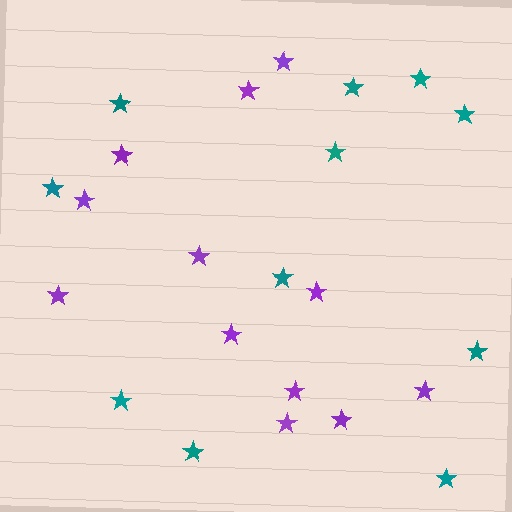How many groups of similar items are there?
There are 2 groups: one group of teal stars (11) and one group of purple stars (12).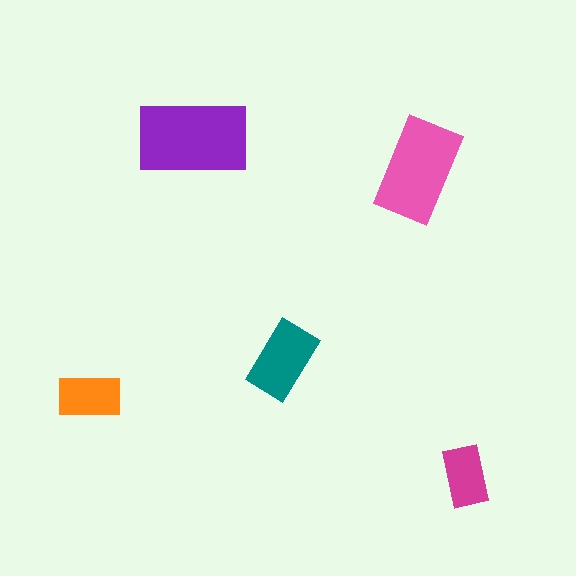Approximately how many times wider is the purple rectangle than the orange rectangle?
About 1.5 times wider.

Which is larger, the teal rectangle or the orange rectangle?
The teal one.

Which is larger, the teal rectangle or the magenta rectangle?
The teal one.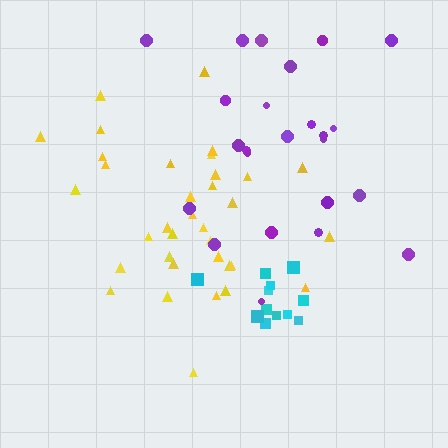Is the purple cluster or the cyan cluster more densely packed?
Cyan.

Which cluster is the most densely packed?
Cyan.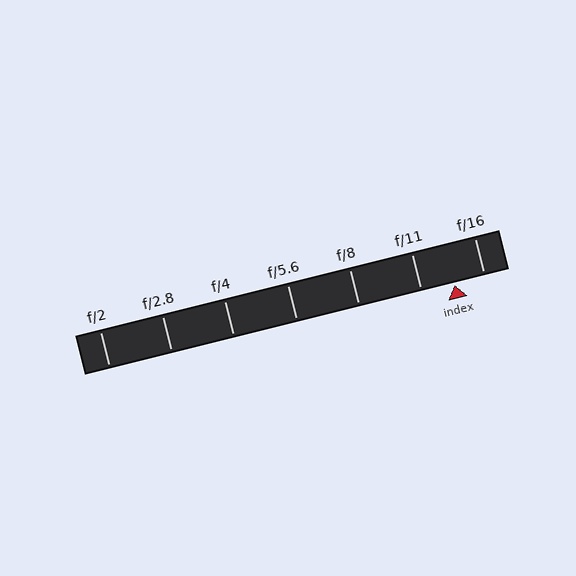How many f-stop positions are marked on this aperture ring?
There are 7 f-stop positions marked.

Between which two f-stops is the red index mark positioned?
The index mark is between f/11 and f/16.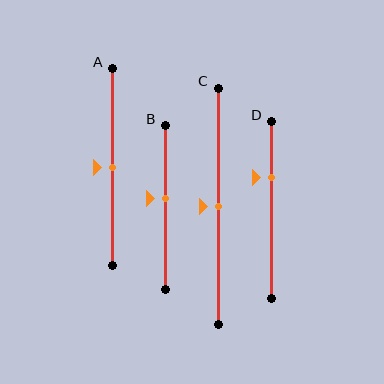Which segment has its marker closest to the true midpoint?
Segment A has its marker closest to the true midpoint.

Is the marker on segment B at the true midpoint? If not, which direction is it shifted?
No, the marker on segment B is shifted upward by about 6% of the segment length.